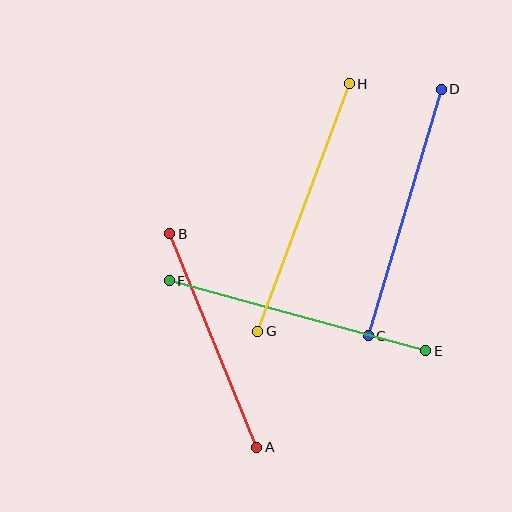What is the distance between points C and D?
The distance is approximately 257 pixels.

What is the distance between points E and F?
The distance is approximately 266 pixels.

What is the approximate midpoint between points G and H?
The midpoint is at approximately (303, 207) pixels.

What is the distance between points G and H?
The distance is approximately 264 pixels.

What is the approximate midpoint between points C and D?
The midpoint is at approximately (405, 212) pixels.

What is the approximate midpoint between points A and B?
The midpoint is at approximately (213, 340) pixels.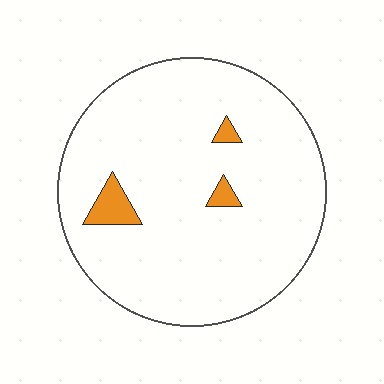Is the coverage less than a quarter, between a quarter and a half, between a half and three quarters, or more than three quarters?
Less than a quarter.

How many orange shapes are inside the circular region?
3.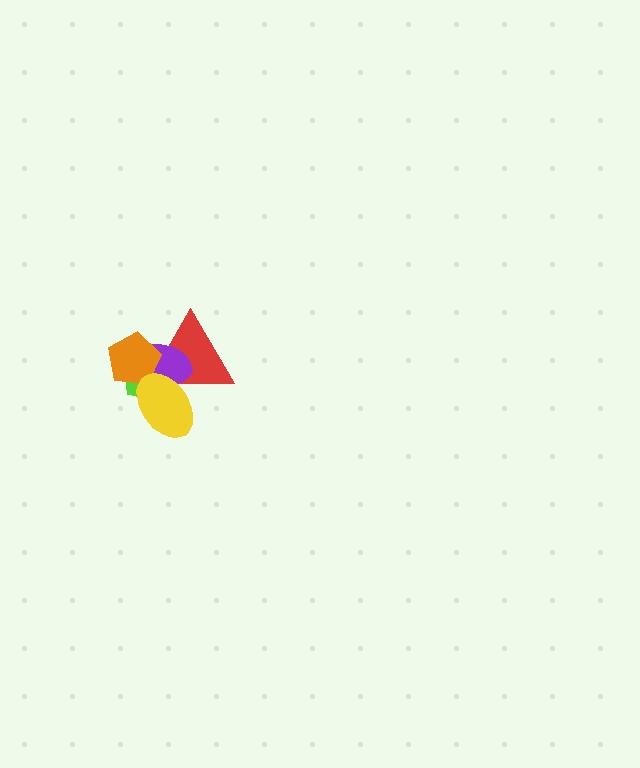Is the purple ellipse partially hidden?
Yes, it is partially covered by another shape.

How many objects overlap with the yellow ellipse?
4 objects overlap with the yellow ellipse.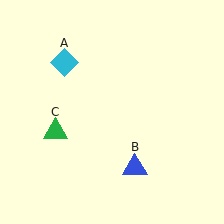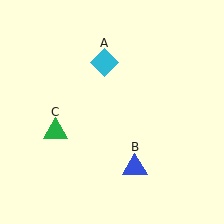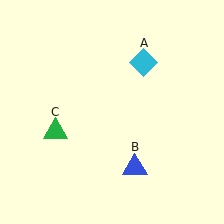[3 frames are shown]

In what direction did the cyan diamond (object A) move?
The cyan diamond (object A) moved right.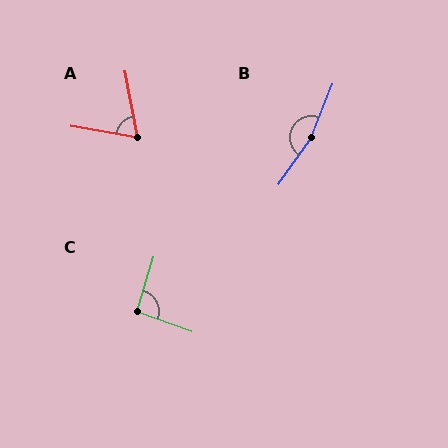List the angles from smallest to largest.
A (70°), C (92°), B (167°).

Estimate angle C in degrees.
Approximately 92 degrees.